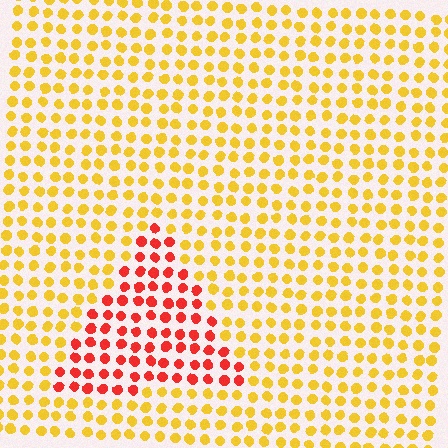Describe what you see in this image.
The image is filled with small yellow elements in a uniform arrangement. A triangle-shaped region is visible where the elements are tinted to a slightly different hue, forming a subtle color boundary.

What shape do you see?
I see a triangle.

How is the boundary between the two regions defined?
The boundary is defined purely by a slight shift in hue (about 48 degrees). Spacing, size, and orientation are identical on both sides.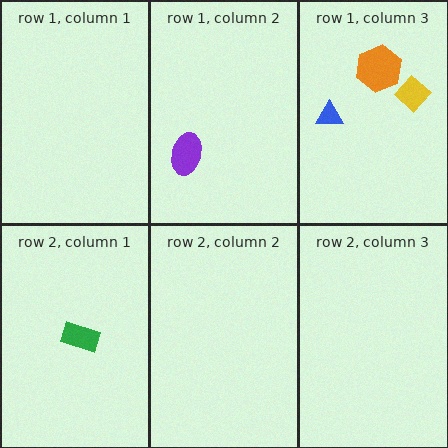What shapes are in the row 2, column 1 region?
The green rectangle.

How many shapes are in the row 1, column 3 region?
3.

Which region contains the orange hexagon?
The row 1, column 3 region.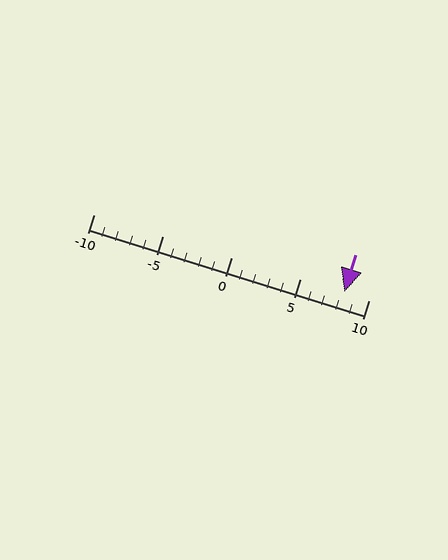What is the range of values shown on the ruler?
The ruler shows values from -10 to 10.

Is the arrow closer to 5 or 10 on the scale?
The arrow is closer to 10.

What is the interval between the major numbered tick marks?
The major tick marks are spaced 5 units apart.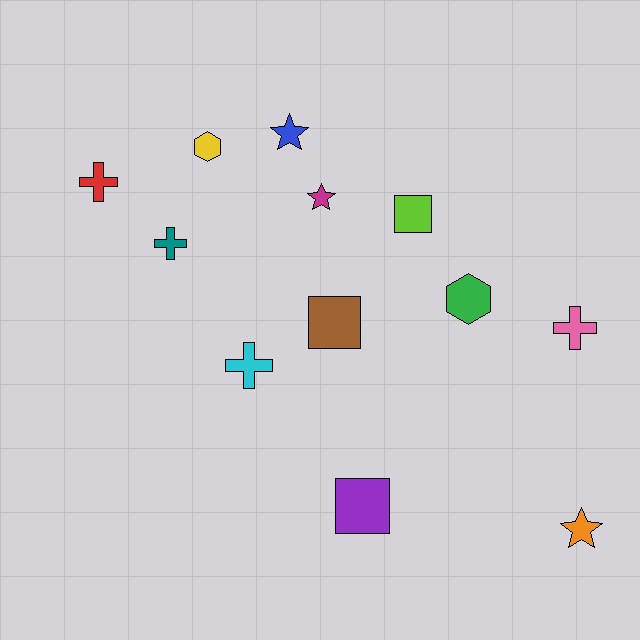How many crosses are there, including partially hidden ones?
There are 4 crosses.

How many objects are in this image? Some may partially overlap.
There are 12 objects.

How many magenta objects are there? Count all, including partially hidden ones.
There is 1 magenta object.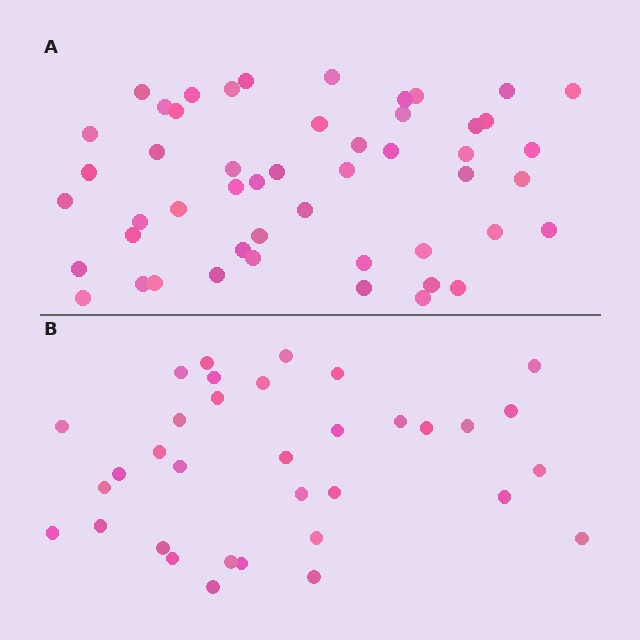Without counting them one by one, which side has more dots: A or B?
Region A (the top region) has more dots.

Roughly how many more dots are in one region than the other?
Region A has approximately 15 more dots than region B.